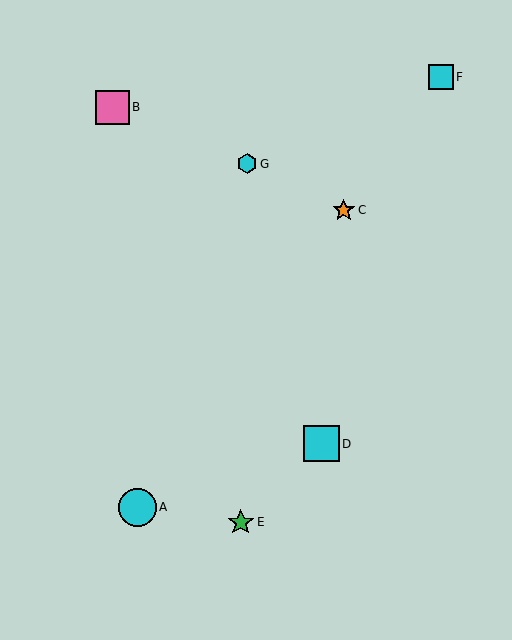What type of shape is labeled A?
Shape A is a cyan circle.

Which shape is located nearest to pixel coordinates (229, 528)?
The green star (labeled E) at (241, 522) is nearest to that location.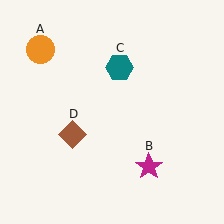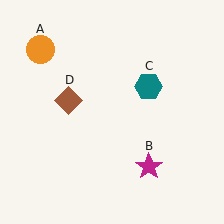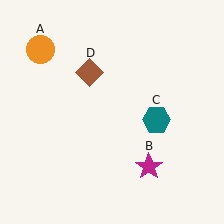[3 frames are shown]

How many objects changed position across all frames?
2 objects changed position: teal hexagon (object C), brown diamond (object D).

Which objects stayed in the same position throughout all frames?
Orange circle (object A) and magenta star (object B) remained stationary.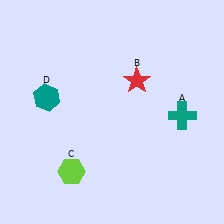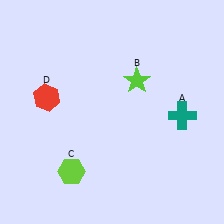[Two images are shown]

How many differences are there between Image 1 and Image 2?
There are 2 differences between the two images.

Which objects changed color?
B changed from red to lime. D changed from teal to red.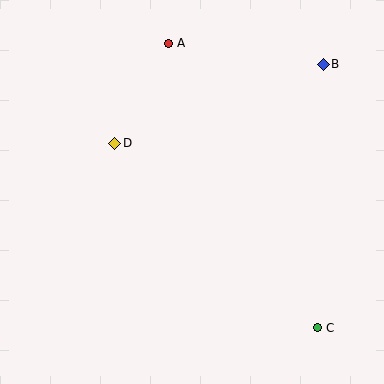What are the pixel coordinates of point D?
Point D is at (115, 143).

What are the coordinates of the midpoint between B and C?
The midpoint between B and C is at (320, 196).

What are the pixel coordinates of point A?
Point A is at (169, 43).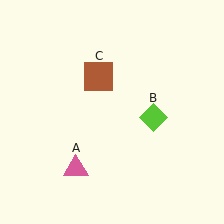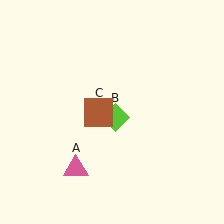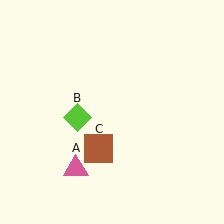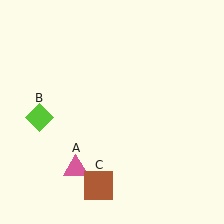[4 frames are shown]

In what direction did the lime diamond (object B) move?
The lime diamond (object B) moved left.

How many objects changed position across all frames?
2 objects changed position: lime diamond (object B), brown square (object C).